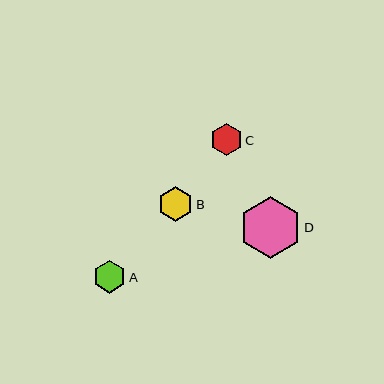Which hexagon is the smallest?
Hexagon C is the smallest with a size of approximately 32 pixels.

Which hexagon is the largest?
Hexagon D is the largest with a size of approximately 62 pixels.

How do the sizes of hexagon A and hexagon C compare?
Hexagon A and hexagon C are approximately the same size.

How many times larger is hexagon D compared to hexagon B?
Hexagon D is approximately 1.8 times the size of hexagon B.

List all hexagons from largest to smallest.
From largest to smallest: D, B, A, C.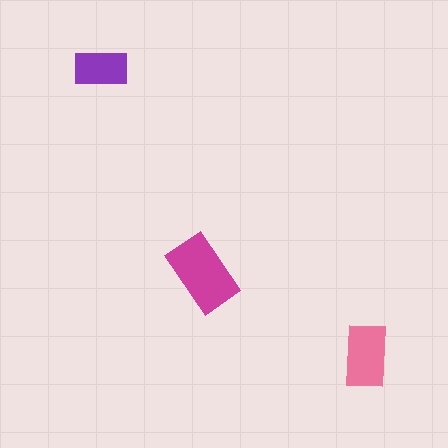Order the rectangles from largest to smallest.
the magenta one, the pink one, the purple one.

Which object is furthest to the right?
The pink rectangle is rightmost.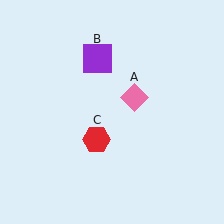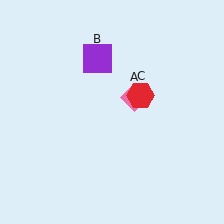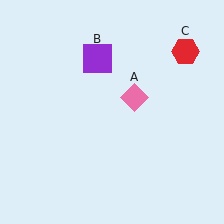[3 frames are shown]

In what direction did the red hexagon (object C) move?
The red hexagon (object C) moved up and to the right.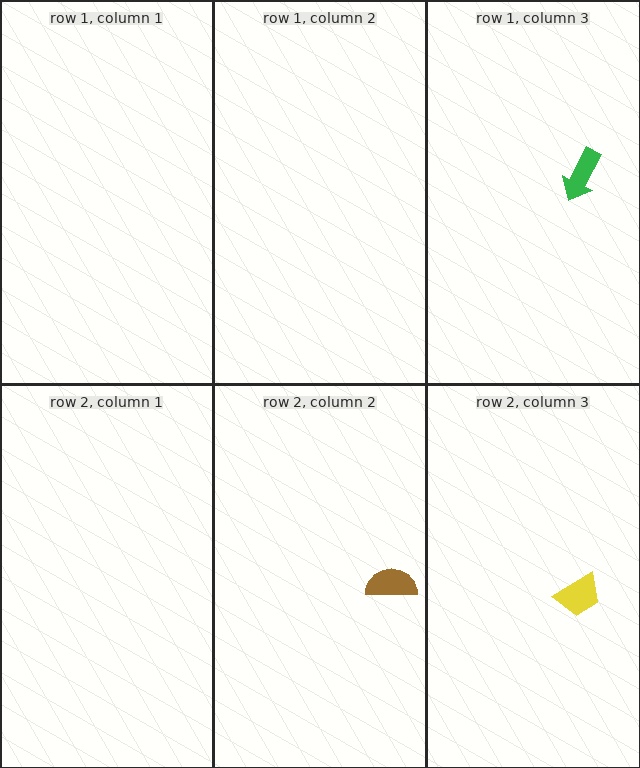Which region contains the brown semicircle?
The row 2, column 2 region.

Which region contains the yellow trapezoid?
The row 2, column 3 region.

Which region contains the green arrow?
The row 1, column 3 region.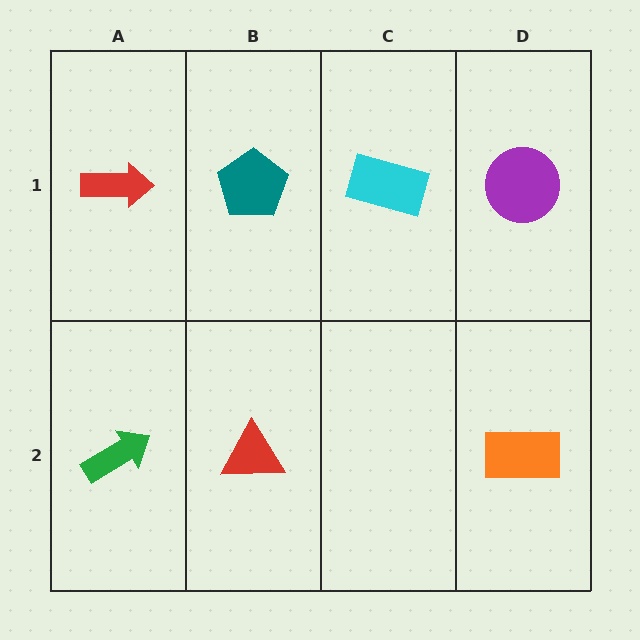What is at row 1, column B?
A teal pentagon.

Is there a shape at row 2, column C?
No, that cell is empty.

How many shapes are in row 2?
3 shapes.